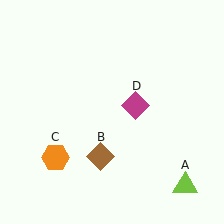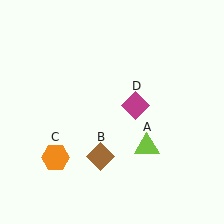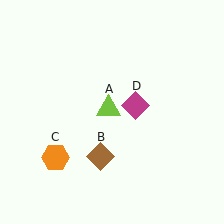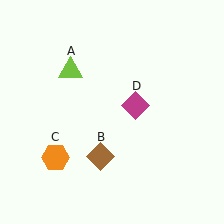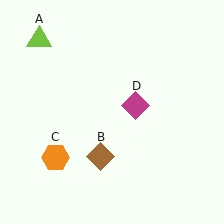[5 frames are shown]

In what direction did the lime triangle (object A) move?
The lime triangle (object A) moved up and to the left.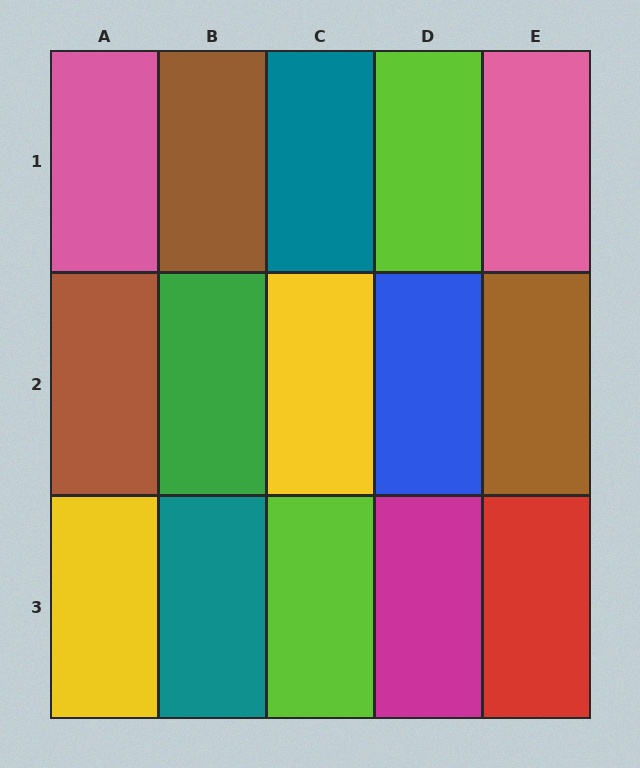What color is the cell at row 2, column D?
Blue.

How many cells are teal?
2 cells are teal.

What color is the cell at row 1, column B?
Brown.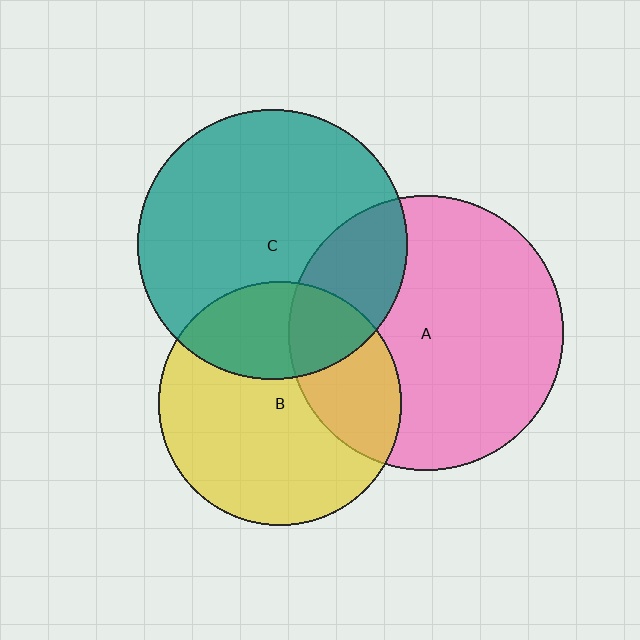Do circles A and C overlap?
Yes.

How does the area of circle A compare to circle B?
Approximately 1.3 times.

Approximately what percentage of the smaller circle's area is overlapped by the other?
Approximately 25%.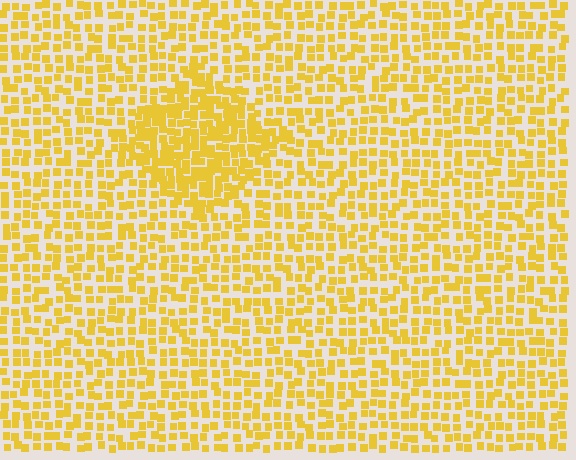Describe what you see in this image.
The image contains small yellow elements arranged at two different densities. A diamond-shaped region is visible where the elements are more densely packed than the surrounding area.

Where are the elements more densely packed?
The elements are more densely packed inside the diamond boundary.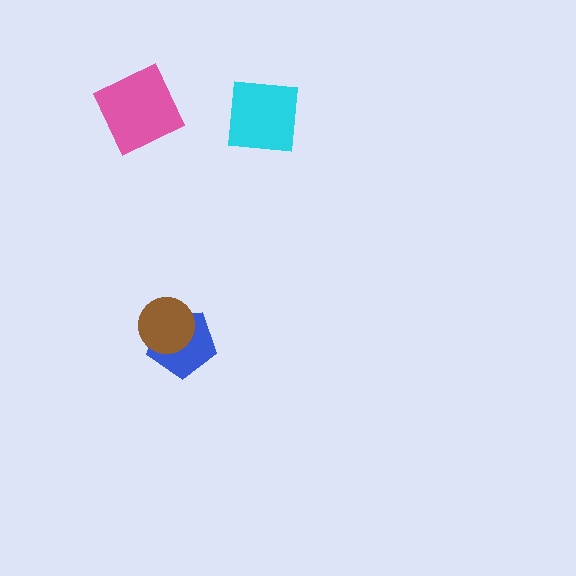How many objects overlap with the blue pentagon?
1 object overlaps with the blue pentagon.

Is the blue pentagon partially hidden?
Yes, it is partially covered by another shape.